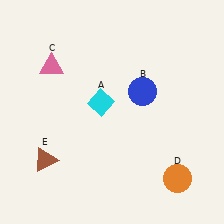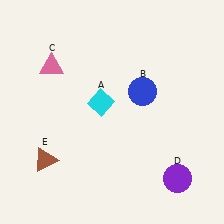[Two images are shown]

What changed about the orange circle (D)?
In Image 1, D is orange. In Image 2, it changed to purple.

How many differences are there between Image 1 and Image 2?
There is 1 difference between the two images.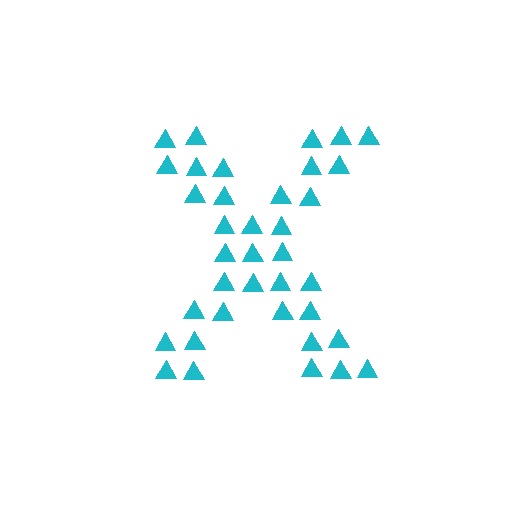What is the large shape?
The large shape is the letter X.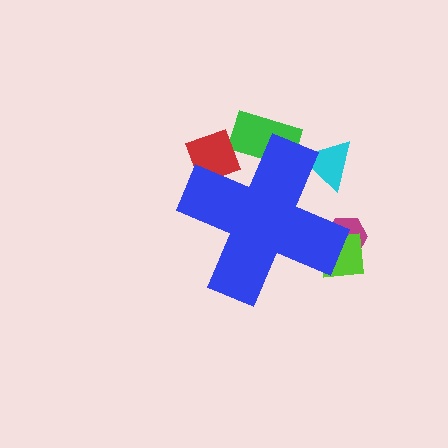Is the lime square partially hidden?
Yes, the lime square is partially hidden behind the blue cross.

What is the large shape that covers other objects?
A blue cross.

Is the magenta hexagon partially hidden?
Yes, the magenta hexagon is partially hidden behind the blue cross.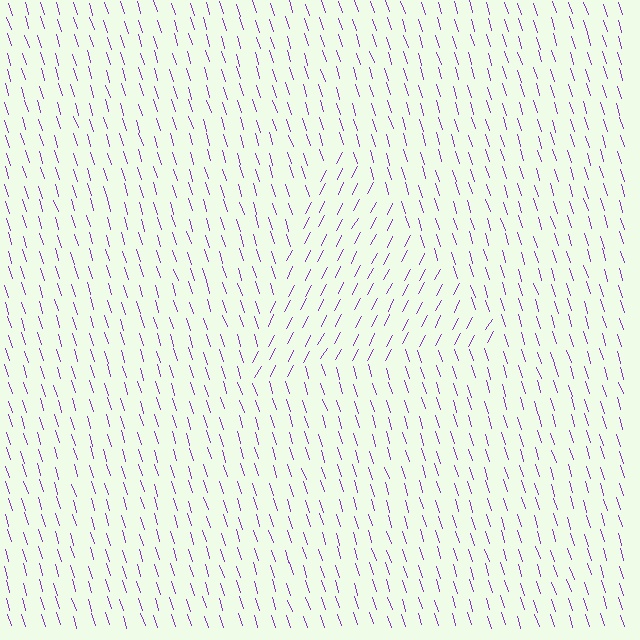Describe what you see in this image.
The image is filled with small purple line segments. A triangle region in the image has lines oriented differently from the surrounding lines, creating a visible texture boundary.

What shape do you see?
I see a triangle.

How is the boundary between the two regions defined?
The boundary is defined purely by a change in line orientation (approximately 45 degrees difference). All lines are the same color and thickness.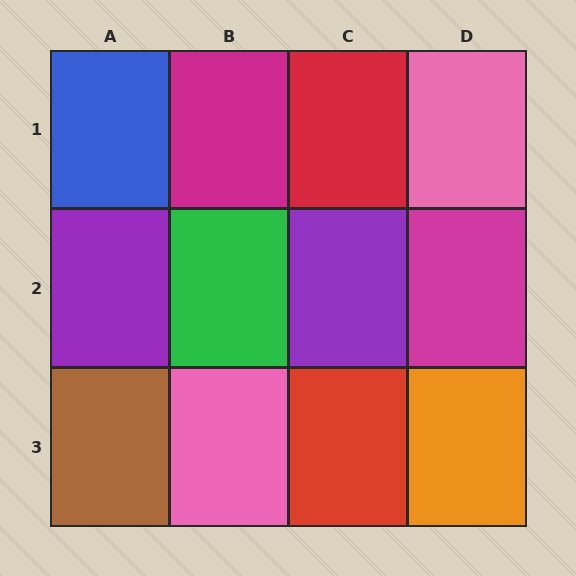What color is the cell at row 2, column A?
Purple.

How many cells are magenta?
2 cells are magenta.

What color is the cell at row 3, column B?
Pink.